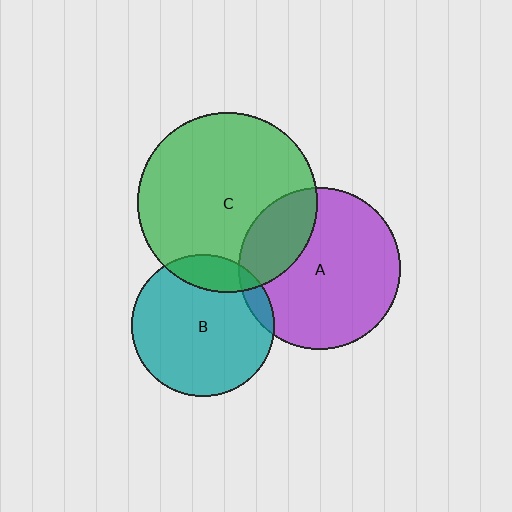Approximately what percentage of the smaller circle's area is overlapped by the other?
Approximately 15%.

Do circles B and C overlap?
Yes.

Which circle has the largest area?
Circle C (green).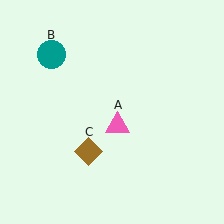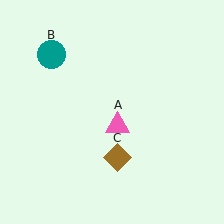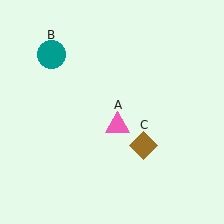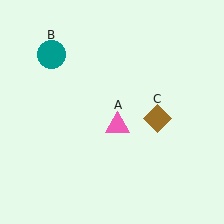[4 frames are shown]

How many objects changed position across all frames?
1 object changed position: brown diamond (object C).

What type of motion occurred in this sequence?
The brown diamond (object C) rotated counterclockwise around the center of the scene.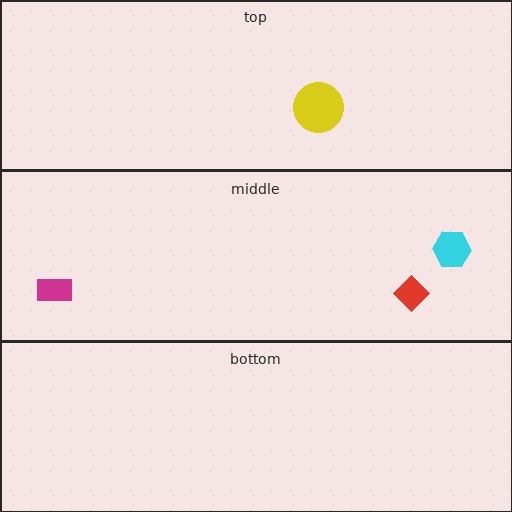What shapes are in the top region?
The yellow circle.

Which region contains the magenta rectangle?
The middle region.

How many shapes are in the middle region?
3.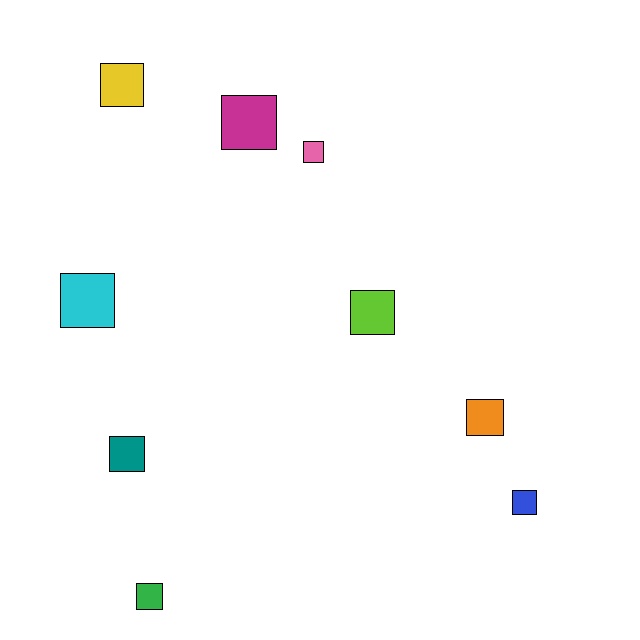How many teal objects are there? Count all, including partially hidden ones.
There is 1 teal object.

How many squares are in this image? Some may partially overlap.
There are 9 squares.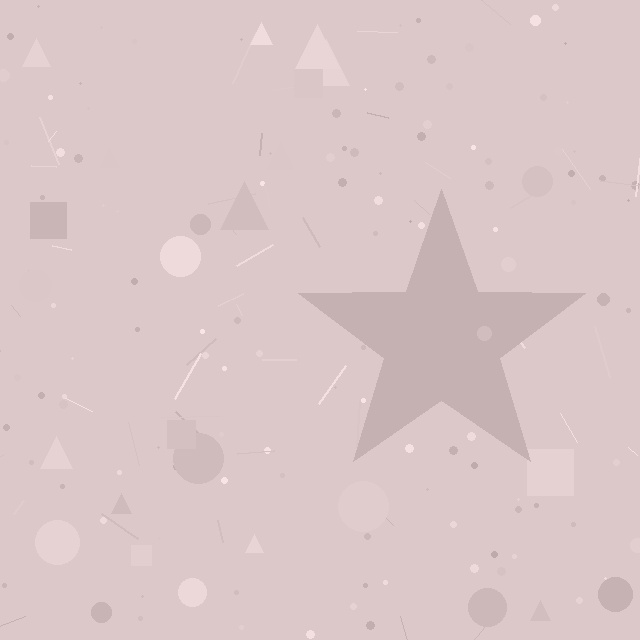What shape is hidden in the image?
A star is hidden in the image.